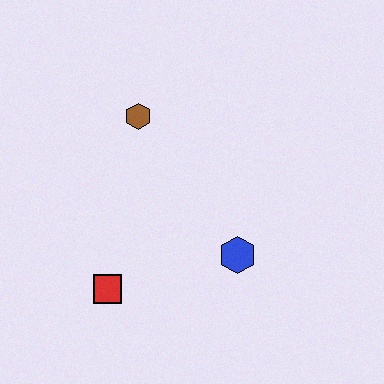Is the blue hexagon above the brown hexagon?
No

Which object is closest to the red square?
The blue hexagon is closest to the red square.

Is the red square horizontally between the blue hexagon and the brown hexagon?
No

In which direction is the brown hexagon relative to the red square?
The brown hexagon is above the red square.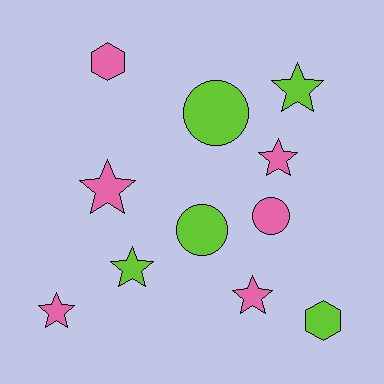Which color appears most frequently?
Pink, with 6 objects.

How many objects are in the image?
There are 11 objects.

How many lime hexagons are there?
There is 1 lime hexagon.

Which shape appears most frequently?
Star, with 6 objects.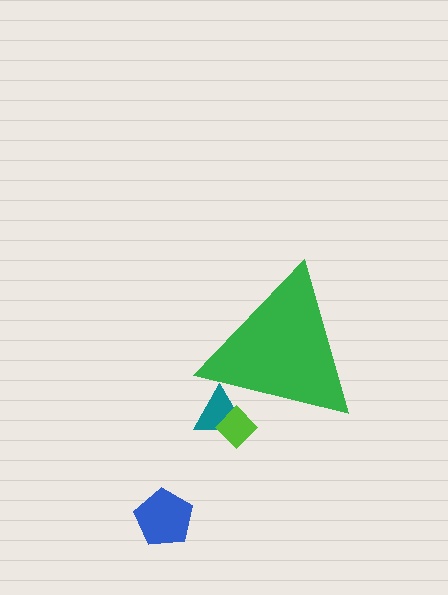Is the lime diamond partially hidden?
Yes, the lime diamond is partially hidden behind the green triangle.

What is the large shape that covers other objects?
A green triangle.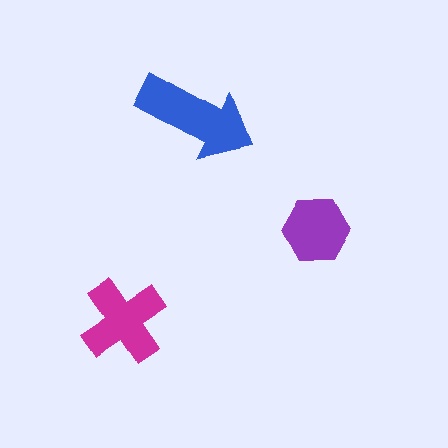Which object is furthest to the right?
The purple hexagon is rightmost.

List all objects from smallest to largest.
The purple hexagon, the magenta cross, the blue arrow.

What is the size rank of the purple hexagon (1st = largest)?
3rd.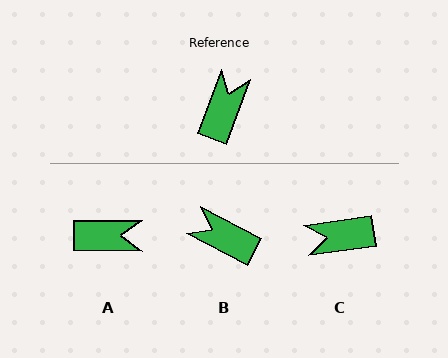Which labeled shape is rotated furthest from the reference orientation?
C, about 118 degrees away.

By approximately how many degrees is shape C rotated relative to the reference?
Approximately 118 degrees counter-clockwise.